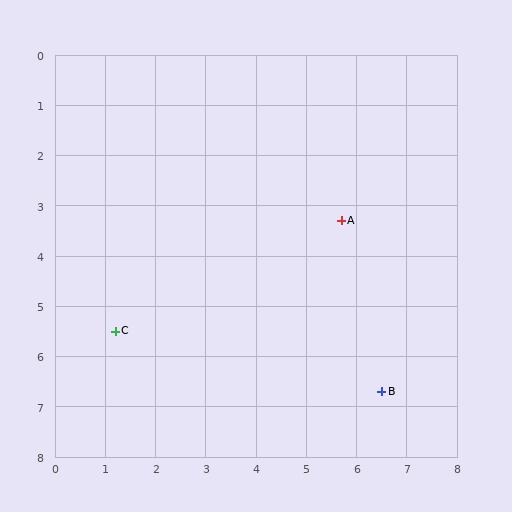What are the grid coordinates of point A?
Point A is at approximately (5.7, 3.3).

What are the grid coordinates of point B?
Point B is at approximately (6.5, 6.7).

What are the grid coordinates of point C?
Point C is at approximately (1.2, 5.5).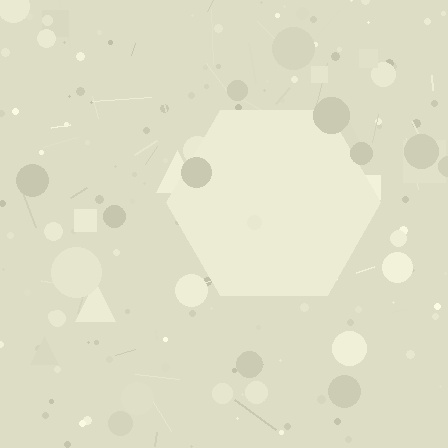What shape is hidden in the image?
A hexagon is hidden in the image.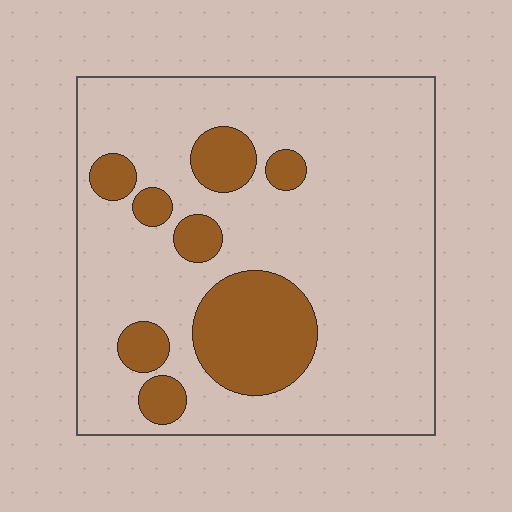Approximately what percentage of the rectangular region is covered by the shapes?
Approximately 20%.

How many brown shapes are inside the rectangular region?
8.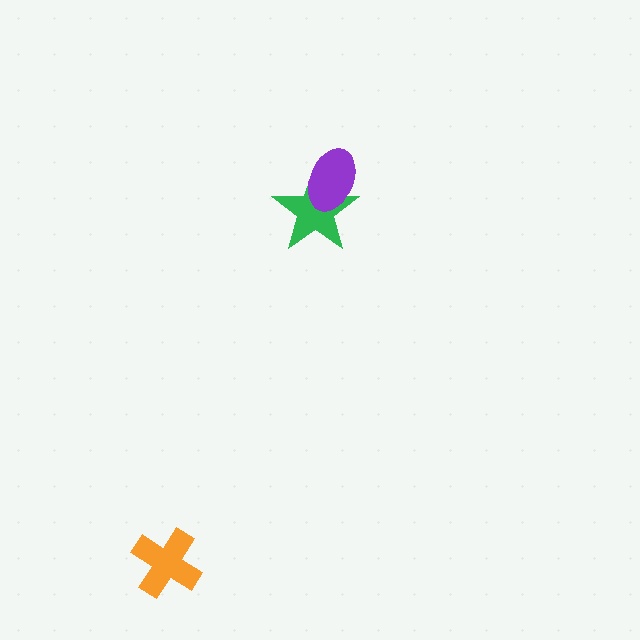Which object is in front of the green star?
The purple ellipse is in front of the green star.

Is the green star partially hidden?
Yes, it is partially covered by another shape.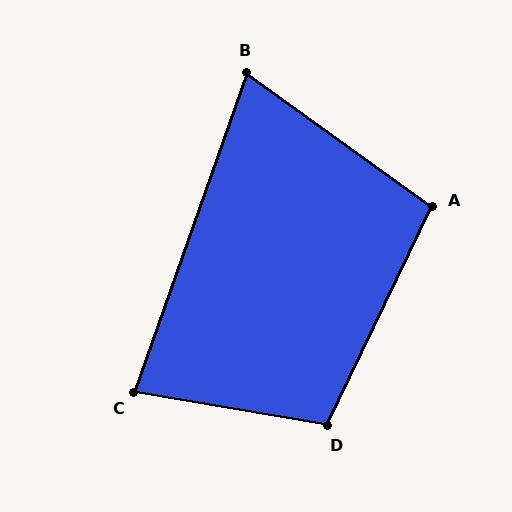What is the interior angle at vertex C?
Approximately 80 degrees (acute).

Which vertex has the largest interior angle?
D, at approximately 106 degrees.